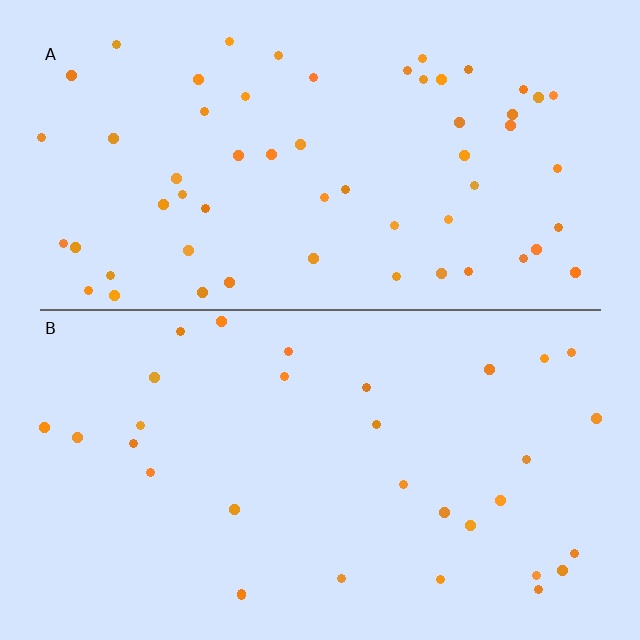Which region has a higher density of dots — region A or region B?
A (the top).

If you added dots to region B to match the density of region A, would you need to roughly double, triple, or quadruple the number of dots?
Approximately double.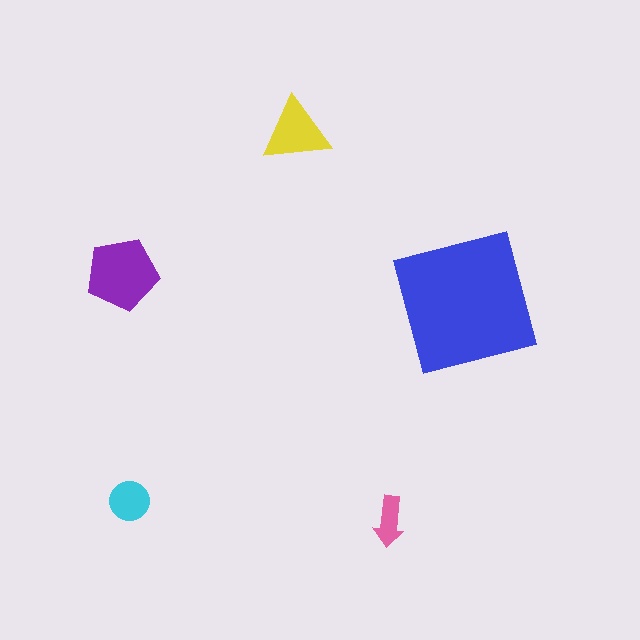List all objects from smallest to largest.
The pink arrow, the cyan circle, the yellow triangle, the purple pentagon, the blue square.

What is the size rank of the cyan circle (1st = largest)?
4th.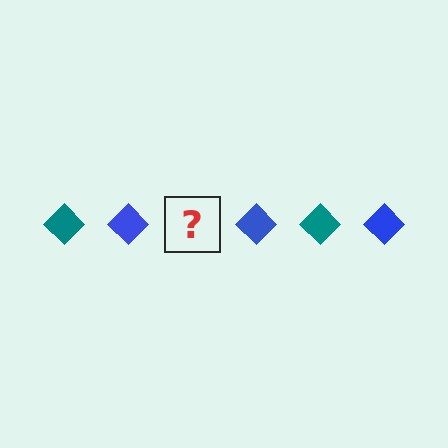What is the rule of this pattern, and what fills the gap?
The rule is that the pattern cycles through teal, blue diamonds. The gap should be filled with a teal diamond.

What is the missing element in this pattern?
The missing element is a teal diamond.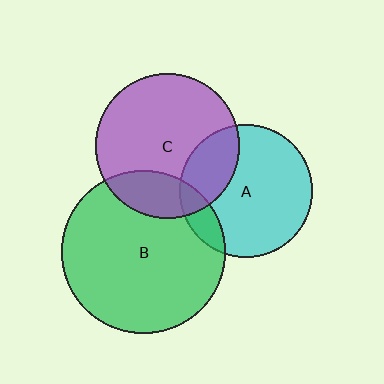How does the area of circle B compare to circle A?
Approximately 1.5 times.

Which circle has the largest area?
Circle B (green).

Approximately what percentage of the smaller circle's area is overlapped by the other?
Approximately 15%.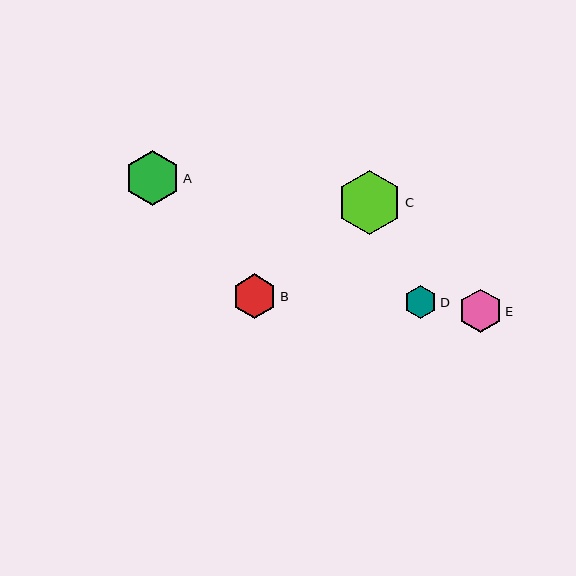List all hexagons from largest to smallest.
From largest to smallest: C, A, B, E, D.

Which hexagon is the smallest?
Hexagon D is the smallest with a size of approximately 33 pixels.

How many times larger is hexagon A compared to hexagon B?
Hexagon A is approximately 1.2 times the size of hexagon B.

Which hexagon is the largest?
Hexagon C is the largest with a size of approximately 64 pixels.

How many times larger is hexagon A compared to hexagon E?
Hexagon A is approximately 1.3 times the size of hexagon E.